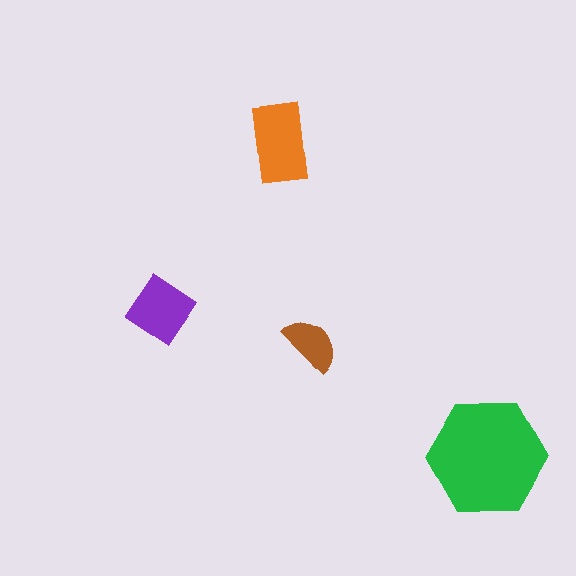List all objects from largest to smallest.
The green hexagon, the orange rectangle, the purple diamond, the brown semicircle.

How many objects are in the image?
There are 4 objects in the image.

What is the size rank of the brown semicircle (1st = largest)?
4th.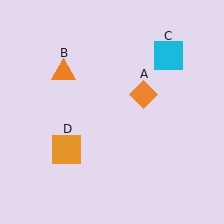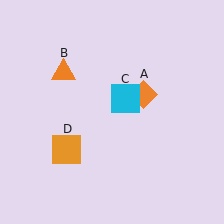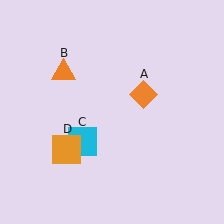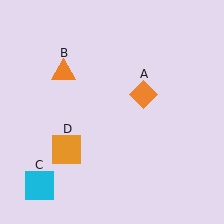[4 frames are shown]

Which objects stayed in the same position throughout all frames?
Orange diamond (object A) and orange triangle (object B) and orange square (object D) remained stationary.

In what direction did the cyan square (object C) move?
The cyan square (object C) moved down and to the left.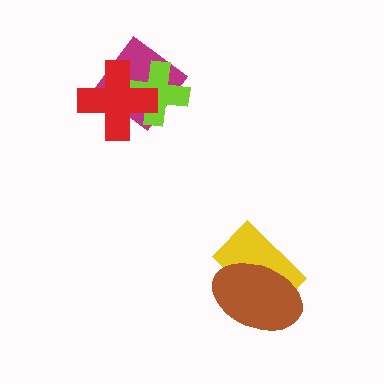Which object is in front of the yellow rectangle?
The brown ellipse is in front of the yellow rectangle.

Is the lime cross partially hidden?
Yes, it is partially covered by another shape.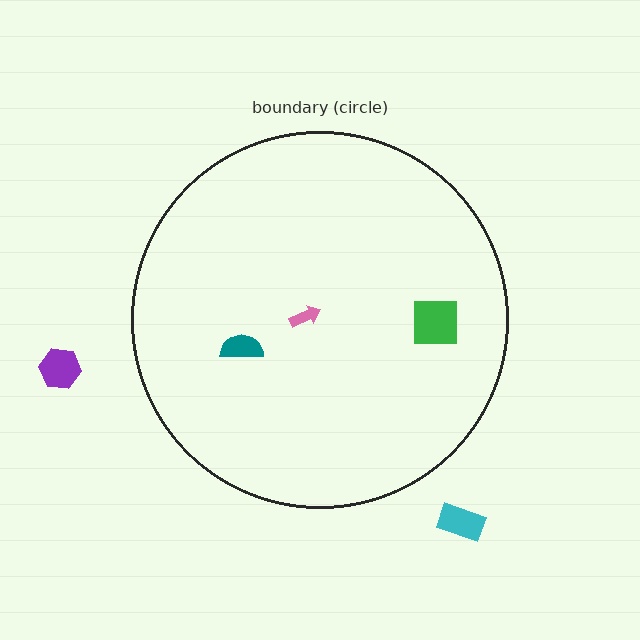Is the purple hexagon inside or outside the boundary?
Outside.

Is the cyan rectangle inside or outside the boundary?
Outside.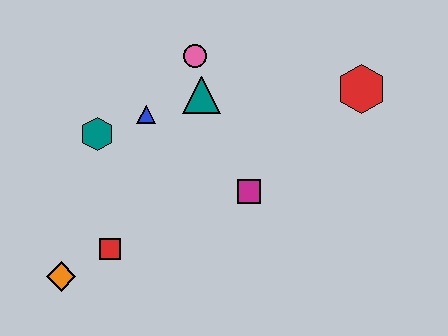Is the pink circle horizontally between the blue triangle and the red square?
No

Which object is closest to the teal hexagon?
The blue triangle is closest to the teal hexagon.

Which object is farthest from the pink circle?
The orange diamond is farthest from the pink circle.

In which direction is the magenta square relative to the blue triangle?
The magenta square is to the right of the blue triangle.